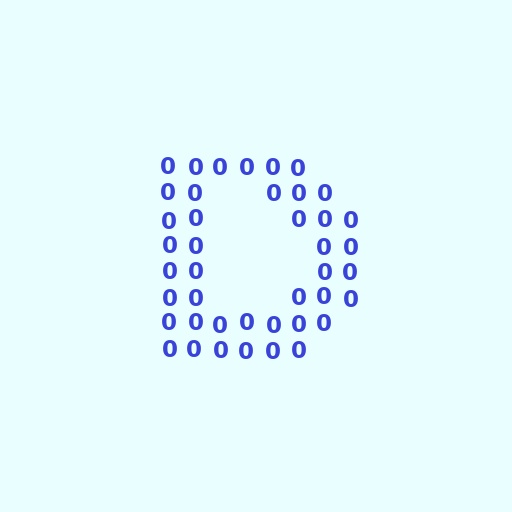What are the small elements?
The small elements are digit 0's.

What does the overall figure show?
The overall figure shows the letter D.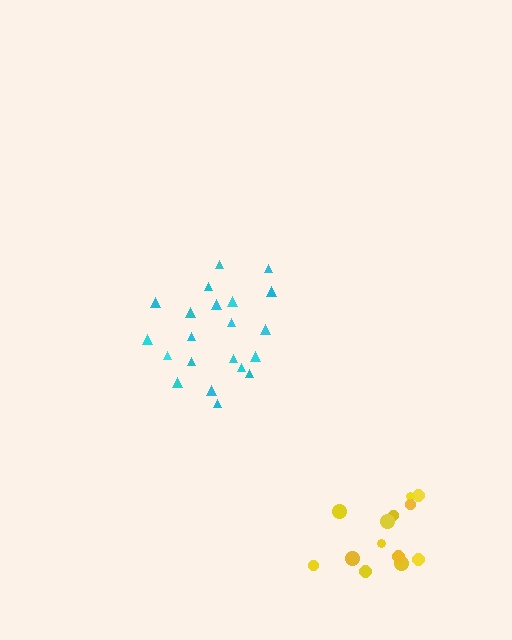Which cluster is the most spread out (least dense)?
Yellow.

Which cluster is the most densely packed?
Cyan.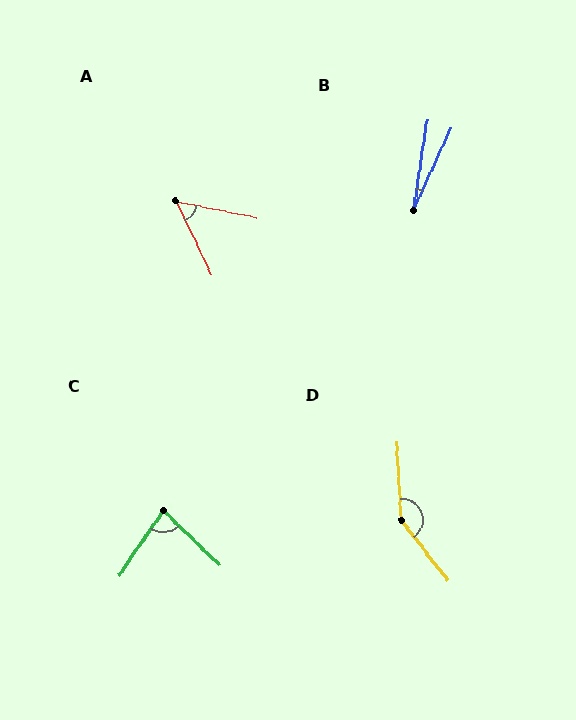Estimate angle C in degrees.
Approximately 80 degrees.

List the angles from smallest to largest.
B (16°), A (53°), C (80°), D (146°).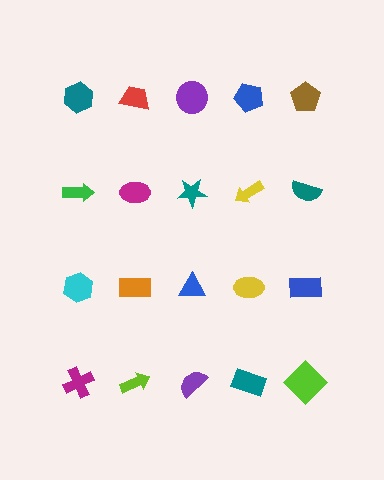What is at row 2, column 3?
A teal star.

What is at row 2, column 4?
A yellow arrow.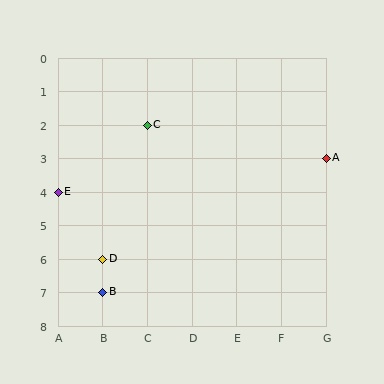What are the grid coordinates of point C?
Point C is at grid coordinates (C, 2).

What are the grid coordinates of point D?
Point D is at grid coordinates (B, 6).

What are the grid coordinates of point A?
Point A is at grid coordinates (G, 3).